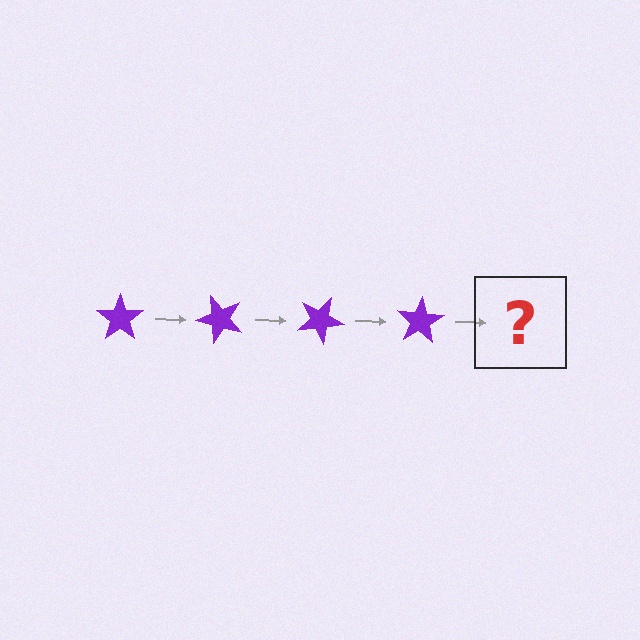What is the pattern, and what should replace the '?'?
The pattern is that the star rotates 50 degrees each step. The '?' should be a purple star rotated 200 degrees.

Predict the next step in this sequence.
The next step is a purple star rotated 200 degrees.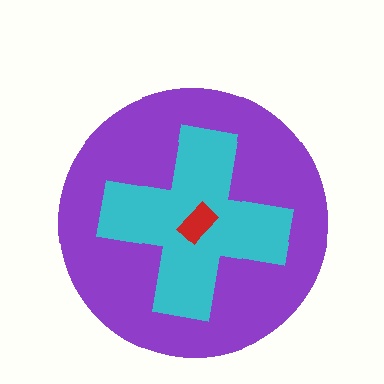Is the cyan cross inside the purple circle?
Yes.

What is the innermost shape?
The red rectangle.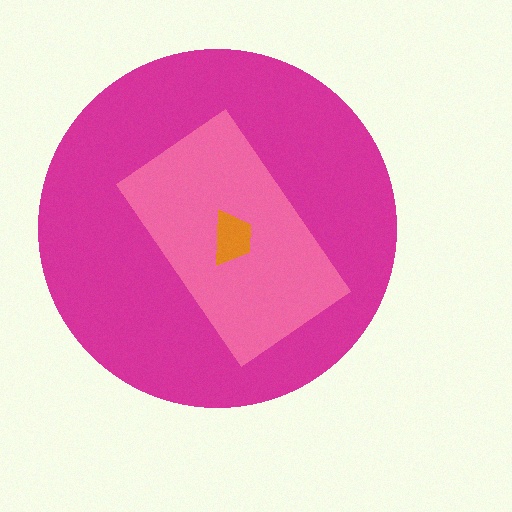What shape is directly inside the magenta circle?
The pink rectangle.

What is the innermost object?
The orange trapezoid.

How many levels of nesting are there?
3.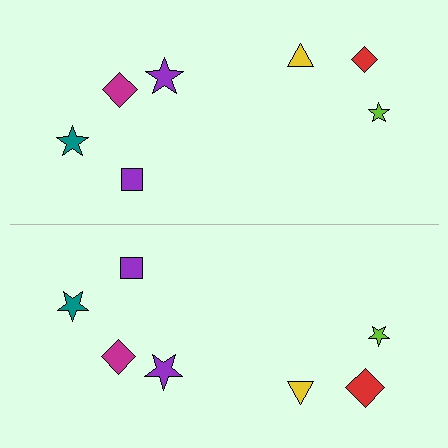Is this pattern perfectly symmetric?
No, the pattern is not perfectly symmetric. The red diamond on the bottom side has a different size than its mirror counterpart.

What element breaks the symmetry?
The red diamond on the bottom side has a different size than its mirror counterpart.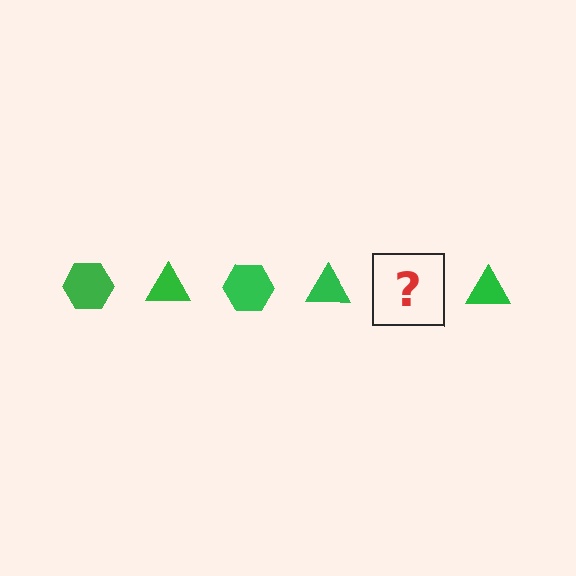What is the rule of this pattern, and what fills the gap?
The rule is that the pattern cycles through hexagon, triangle shapes in green. The gap should be filled with a green hexagon.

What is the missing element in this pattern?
The missing element is a green hexagon.